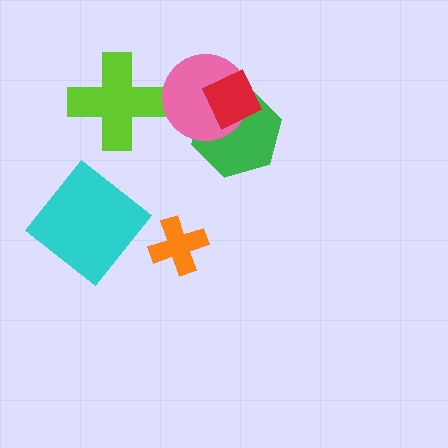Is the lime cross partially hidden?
No, no other shape covers it.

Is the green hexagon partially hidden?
Yes, it is partially covered by another shape.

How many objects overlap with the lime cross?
0 objects overlap with the lime cross.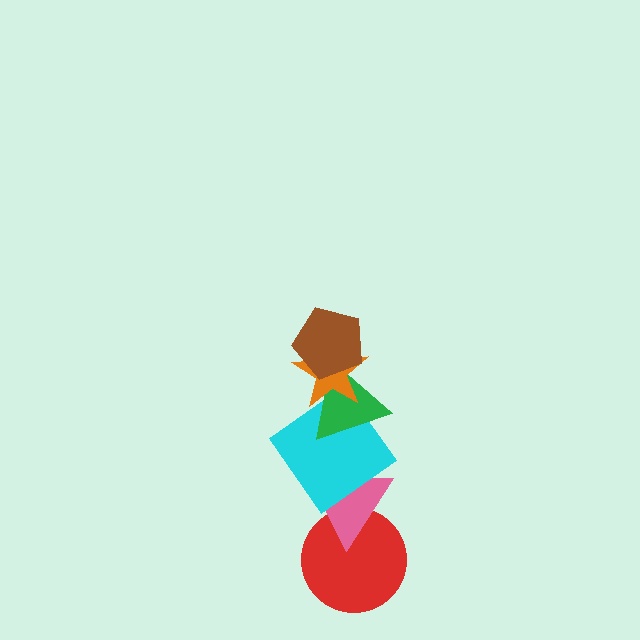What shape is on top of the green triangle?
The orange star is on top of the green triangle.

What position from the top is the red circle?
The red circle is 6th from the top.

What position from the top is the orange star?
The orange star is 2nd from the top.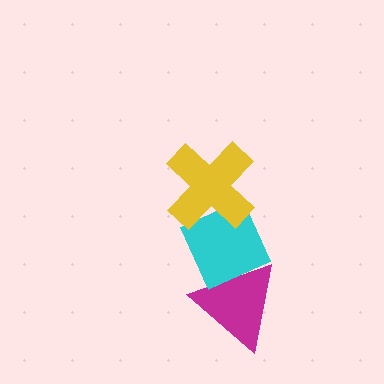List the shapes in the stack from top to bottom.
From top to bottom: the yellow cross, the cyan diamond, the magenta triangle.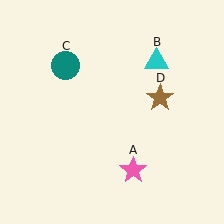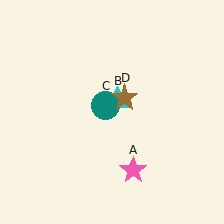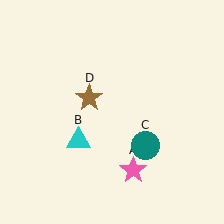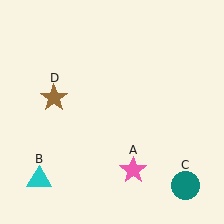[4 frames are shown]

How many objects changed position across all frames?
3 objects changed position: cyan triangle (object B), teal circle (object C), brown star (object D).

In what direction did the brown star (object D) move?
The brown star (object D) moved left.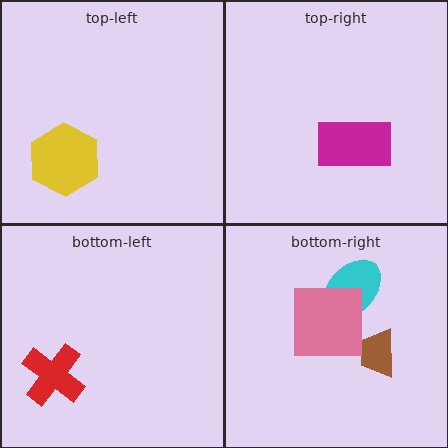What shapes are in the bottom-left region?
The red cross.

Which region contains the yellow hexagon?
The top-left region.